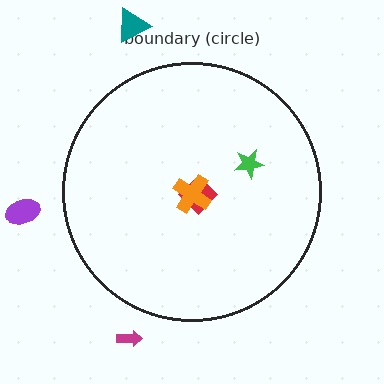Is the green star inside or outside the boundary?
Inside.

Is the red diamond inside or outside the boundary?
Inside.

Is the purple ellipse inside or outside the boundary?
Outside.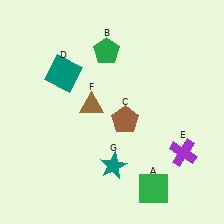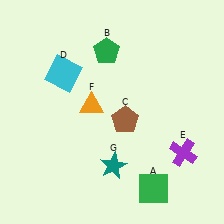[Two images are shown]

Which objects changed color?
D changed from teal to cyan. F changed from brown to orange.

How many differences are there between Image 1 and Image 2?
There are 2 differences between the two images.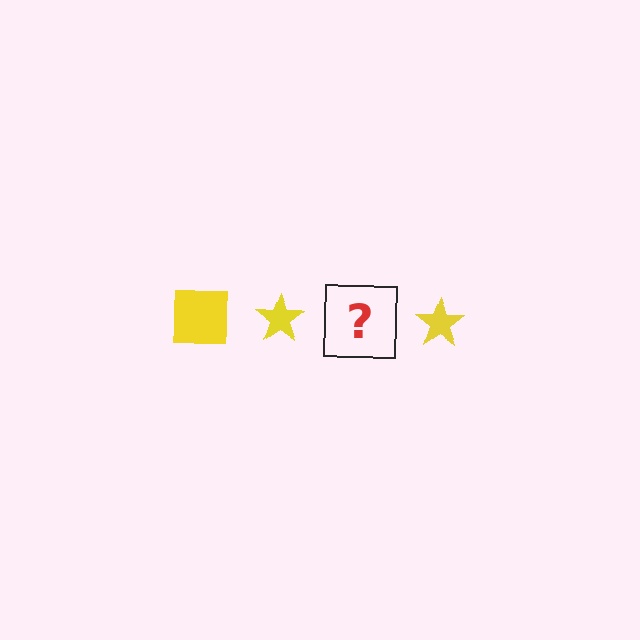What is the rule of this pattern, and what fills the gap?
The rule is that the pattern cycles through square, star shapes in yellow. The gap should be filled with a yellow square.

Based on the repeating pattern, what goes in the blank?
The blank should be a yellow square.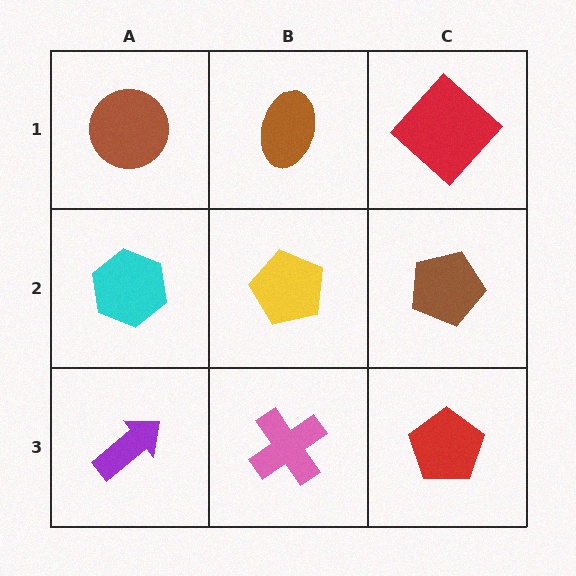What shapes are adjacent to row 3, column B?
A yellow pentagon (row 2, column B), a purple arrow (row 3, column A), a red pentagon (row 3, column C).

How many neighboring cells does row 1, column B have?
3.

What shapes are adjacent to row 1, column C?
A brown pentagon (row 2, column C), a brown ellipse (row 1, column B).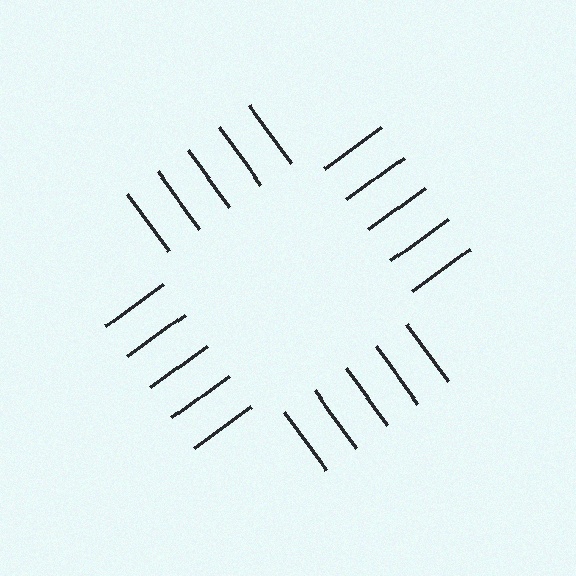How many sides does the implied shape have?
4 sides — the line-ends trace a square.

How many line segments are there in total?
20 — 5 along each of the 4 edges.